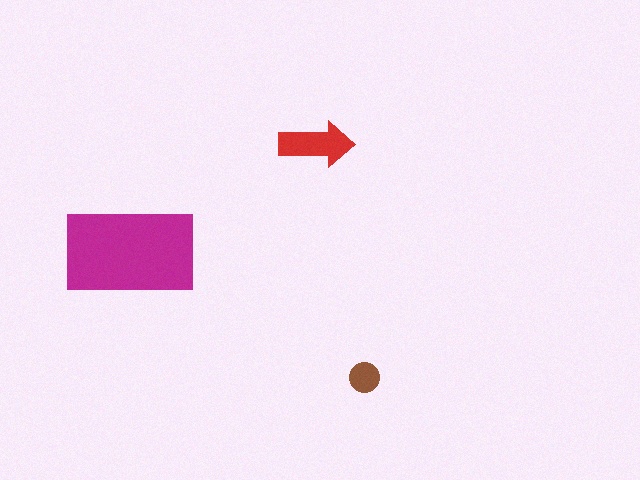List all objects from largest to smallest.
The magenta rectangle, the red arrow, the brown circle.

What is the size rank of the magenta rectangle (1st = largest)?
1st.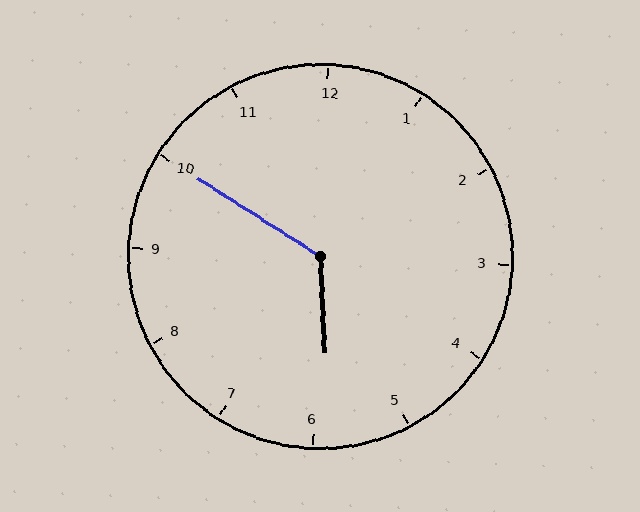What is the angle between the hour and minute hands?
Approximately 125 degrees.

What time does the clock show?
5:50.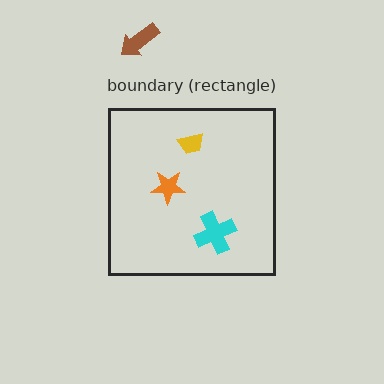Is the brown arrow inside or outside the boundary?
Outside.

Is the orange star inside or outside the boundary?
Inside.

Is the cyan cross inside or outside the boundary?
Inside.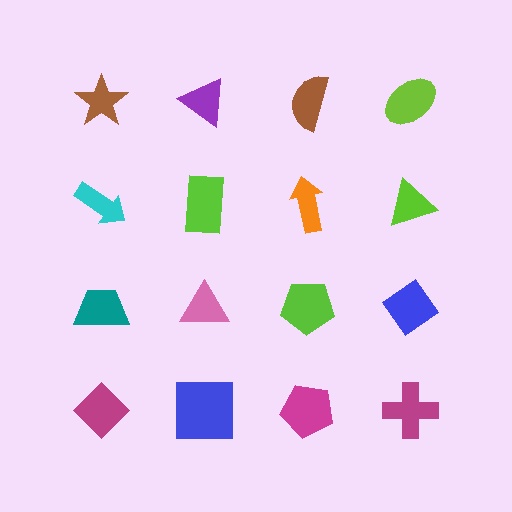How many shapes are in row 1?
4 shapes.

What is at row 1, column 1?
A brown star.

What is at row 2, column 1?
A cyan arrow.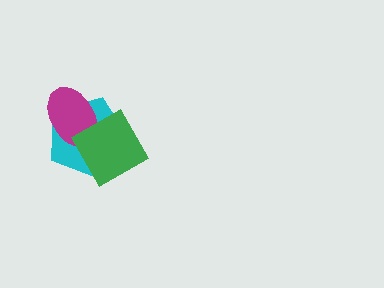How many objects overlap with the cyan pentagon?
2 objects overlap with the cyan pentagon.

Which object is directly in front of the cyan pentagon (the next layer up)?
The magenta ellipse is directly in front of the cyan pentagon.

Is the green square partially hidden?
No, no other shape covers it.